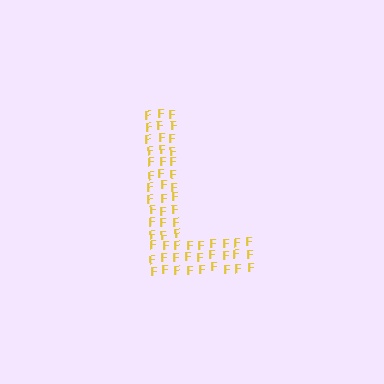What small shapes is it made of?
It is made of small letter F's.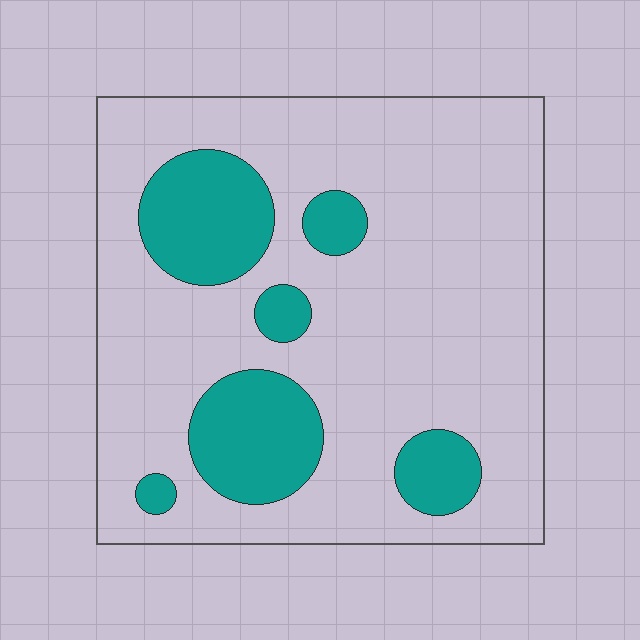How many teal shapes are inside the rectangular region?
6.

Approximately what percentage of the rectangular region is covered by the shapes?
Approximately 20%.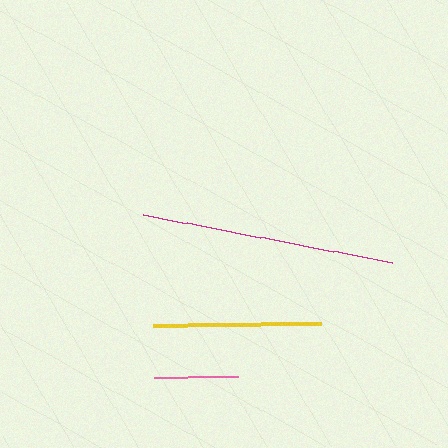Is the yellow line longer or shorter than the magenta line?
The magenta line is longer than the yellow line.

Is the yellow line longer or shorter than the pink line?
The yellow line is longer than the pink line.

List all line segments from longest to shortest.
From longest to shortest: magenta, yellow, pink.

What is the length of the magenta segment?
The magenta segment is approximately 253 pixels long.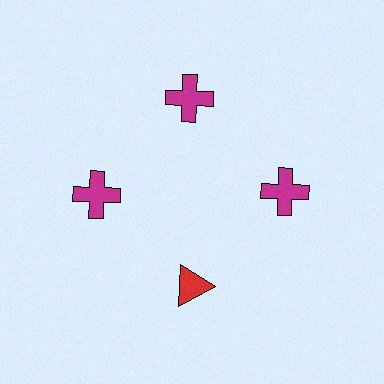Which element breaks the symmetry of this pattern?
The red triangle at roughly the 6 o'clock position breaks the symmetry. All other shapes are magenta crosses.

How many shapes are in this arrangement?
There are 4 shapes arranged in a ring pattern.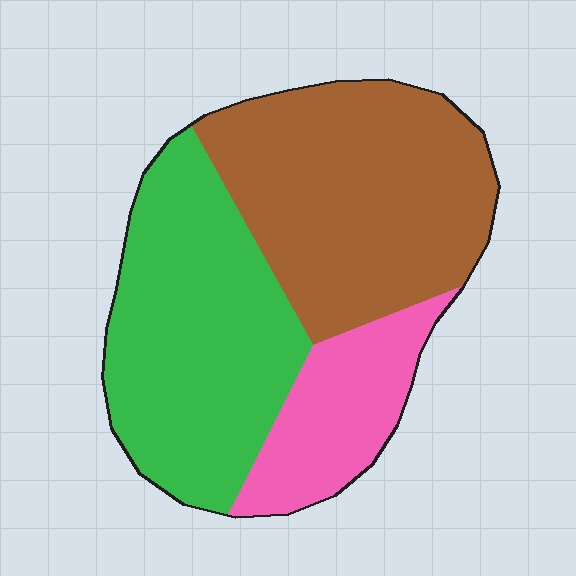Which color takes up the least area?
Pink, at roughly 20%.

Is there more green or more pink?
Green.